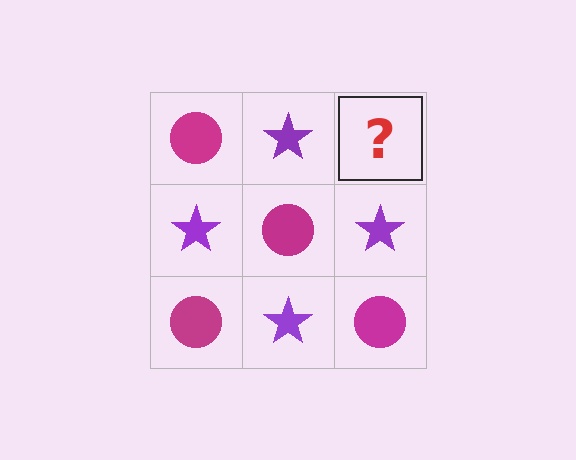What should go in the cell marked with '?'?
The missing cell should contain a magenta circle.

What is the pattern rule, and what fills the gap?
The rule is that it alternates magenta circle and purple star in a checkerboard pattern. The gap should be filled with a magenta circle.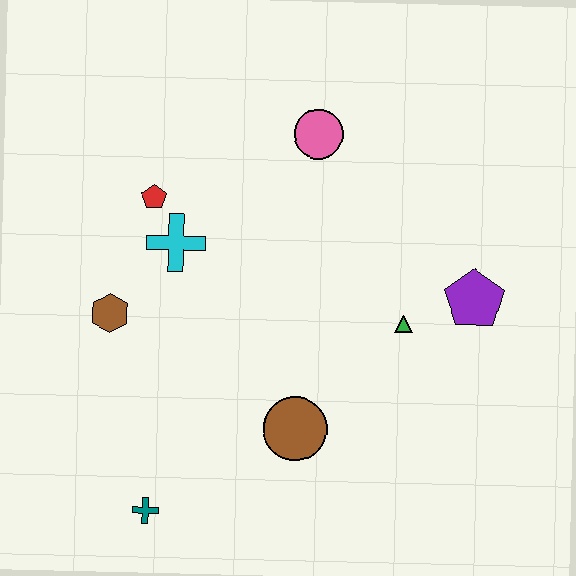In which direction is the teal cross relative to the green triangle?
The teal cross is to the left of the green triangle.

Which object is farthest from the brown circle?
The pink circle is farthest from the brown circle.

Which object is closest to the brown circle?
The green triangle is closest to the brown circle.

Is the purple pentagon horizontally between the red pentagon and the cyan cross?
No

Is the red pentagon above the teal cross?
Yes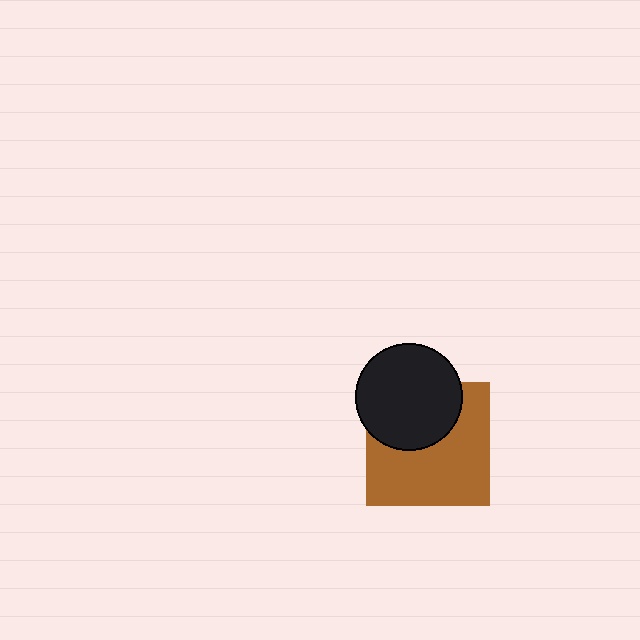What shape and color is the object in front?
The object in front is a black circle.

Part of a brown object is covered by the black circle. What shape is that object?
It is a square.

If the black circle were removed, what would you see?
You would see the complete brown square.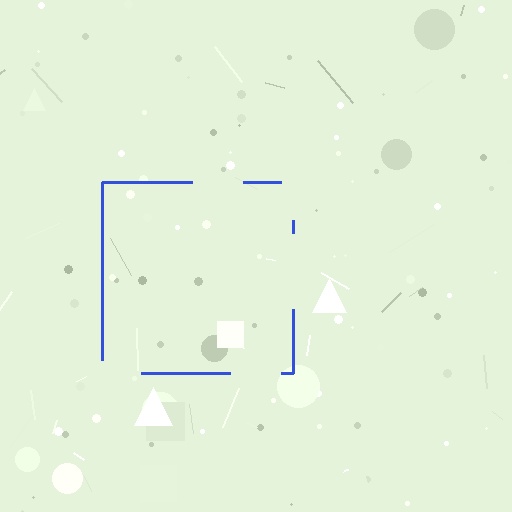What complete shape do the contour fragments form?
The contour fragments form a square.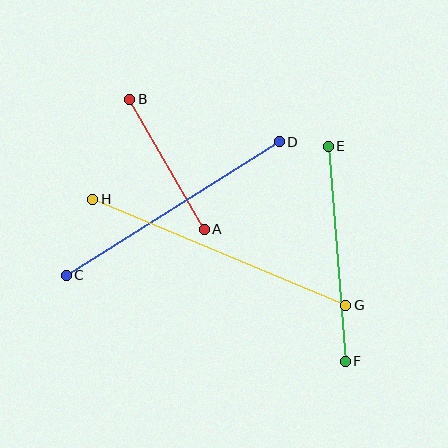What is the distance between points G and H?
The distance is approximately 274 pixels.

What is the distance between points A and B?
The distance is approximately 150 pixels.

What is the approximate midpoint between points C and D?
The midpoint is at approximately (173, 209) pixels.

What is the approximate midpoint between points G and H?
The midpoint is at approximately (219, 252) pixels.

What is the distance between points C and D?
The distance is approximately 252 pixels.